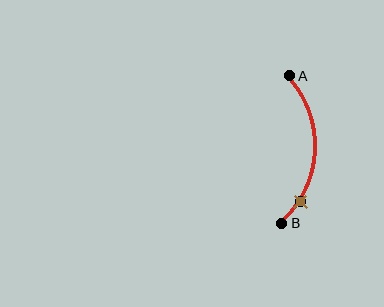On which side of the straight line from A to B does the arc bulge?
The arc bulges to the right of the straight line connecting A and B.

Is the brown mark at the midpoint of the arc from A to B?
No. The brown mark lies on the arc but is closer to endpoint B. The arc midpoint would be at the point on the curve equidistant along the arc from both A and B.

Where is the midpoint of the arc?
The arc midpoint is the point on the curve farthest from the straight line joining A and B. It sits to the right of that line.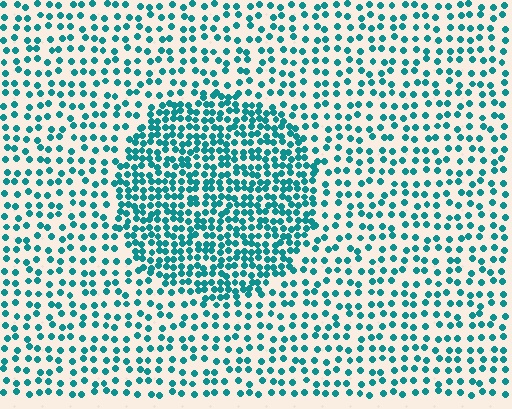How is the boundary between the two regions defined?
The boundary is defined by a change in element density (approximately 2.1x ratio). All elements are the same color, size, and shape.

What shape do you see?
I see a circle.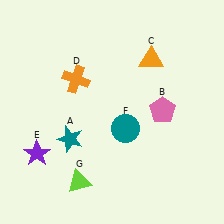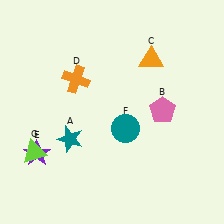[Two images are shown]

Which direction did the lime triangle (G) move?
The lime triangle (G) moved left.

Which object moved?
The lime triangle (G) moved left.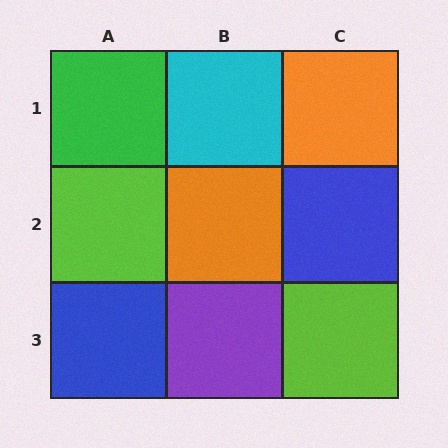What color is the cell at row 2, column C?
Blue.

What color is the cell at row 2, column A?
Lime.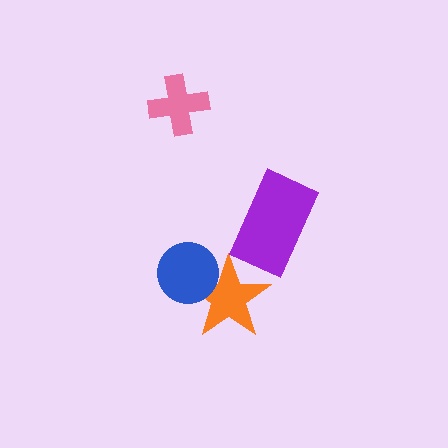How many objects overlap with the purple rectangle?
0 objects overlap with the purple rectangle.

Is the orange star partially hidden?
Yes, it is partially covered by another shape.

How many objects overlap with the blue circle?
1 object overlaps with the blue circle.